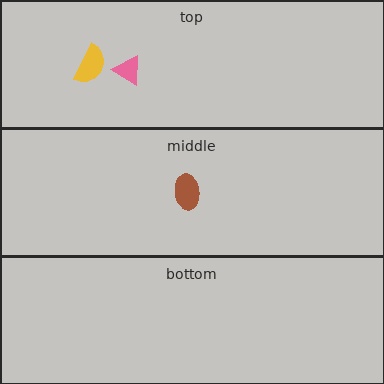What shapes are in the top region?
The yellow semicircle, the pink triangle.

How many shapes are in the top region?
2.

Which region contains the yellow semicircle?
The top region.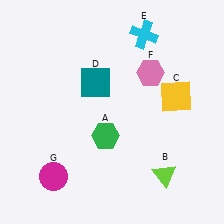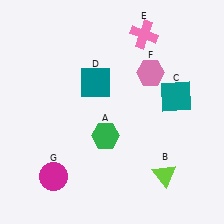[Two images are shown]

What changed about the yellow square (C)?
In Image 1, C is yellow. In Image 2, it changed to teal.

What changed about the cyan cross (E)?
In Image 1, E is cyan. In Image 2, it changed to pink.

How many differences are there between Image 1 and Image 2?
There are 2 differences between the two images.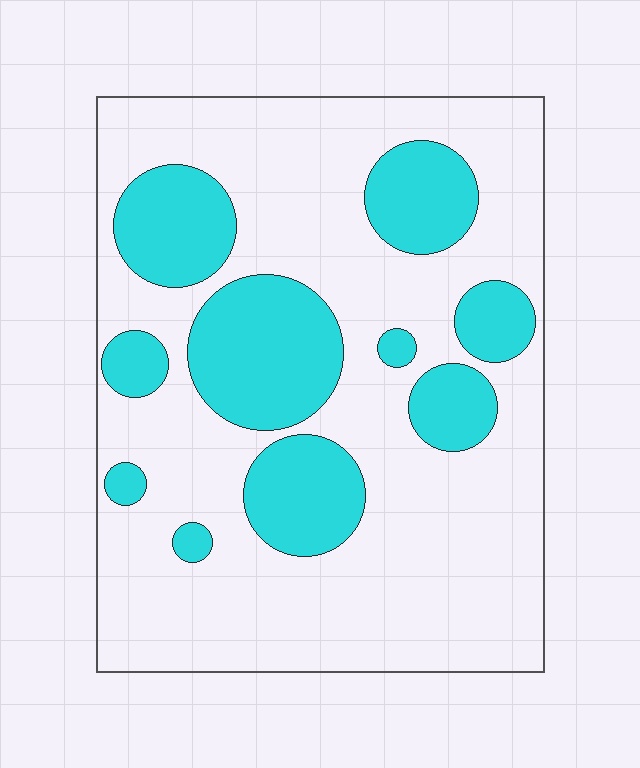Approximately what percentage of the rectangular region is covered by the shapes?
Approximately 30%.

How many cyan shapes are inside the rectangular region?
10.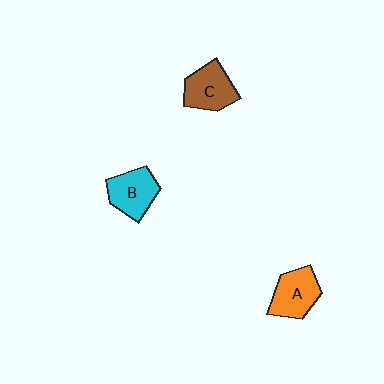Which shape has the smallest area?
Shape B (cyan).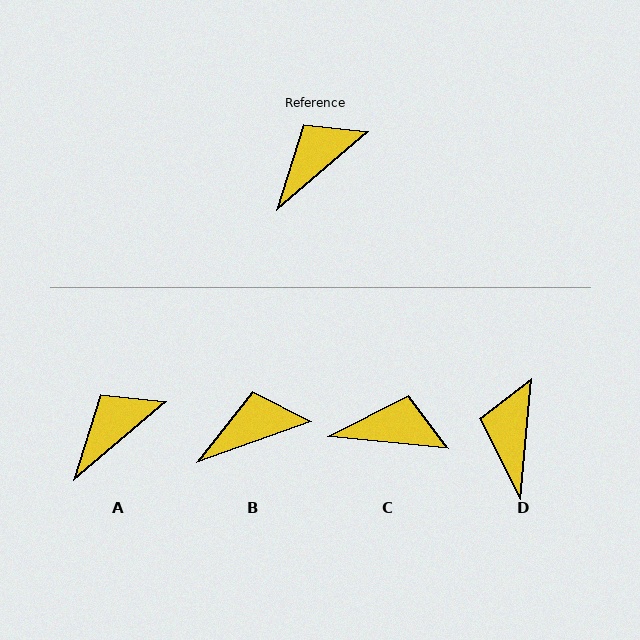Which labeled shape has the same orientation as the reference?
A.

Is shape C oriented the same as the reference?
No, it is off by about 46 degrees.